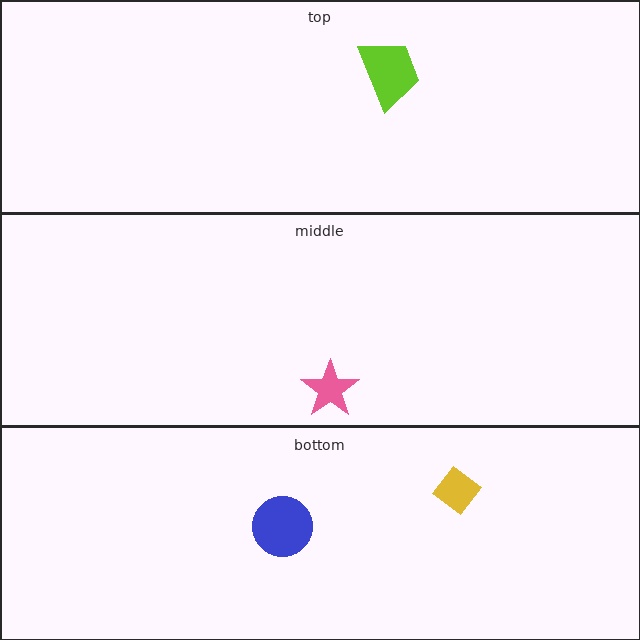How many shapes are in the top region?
1.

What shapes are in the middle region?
The pink star.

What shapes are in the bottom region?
The yellow diamond, the blue circle.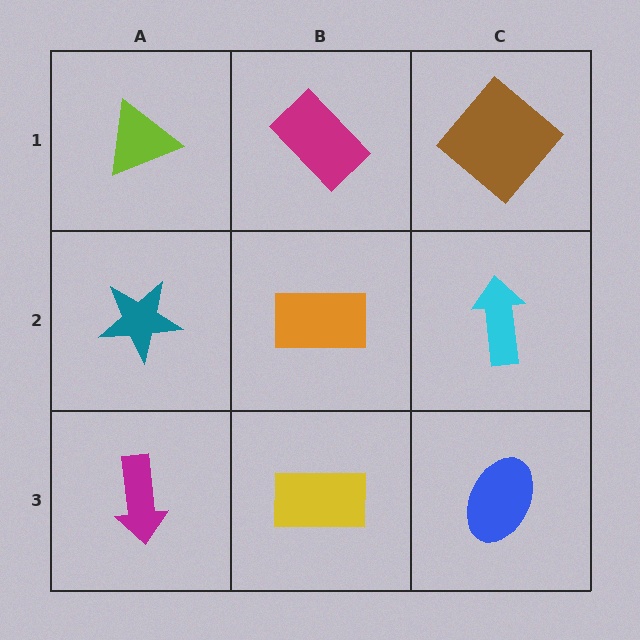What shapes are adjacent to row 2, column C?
A brown diamond (row 1, column C), a blue ellipse (row 3, column C), an orange rectangle (row 2, column B).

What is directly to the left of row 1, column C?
A magenta rectangle.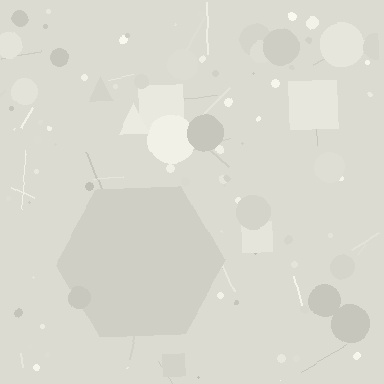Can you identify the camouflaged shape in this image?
The camouflaged shape is a hexagon.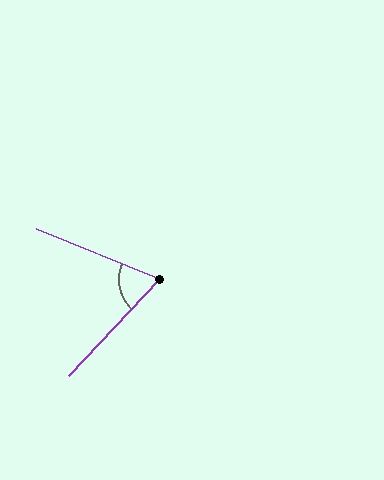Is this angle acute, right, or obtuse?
It is acute.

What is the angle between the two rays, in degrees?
Approximately 69 degrees.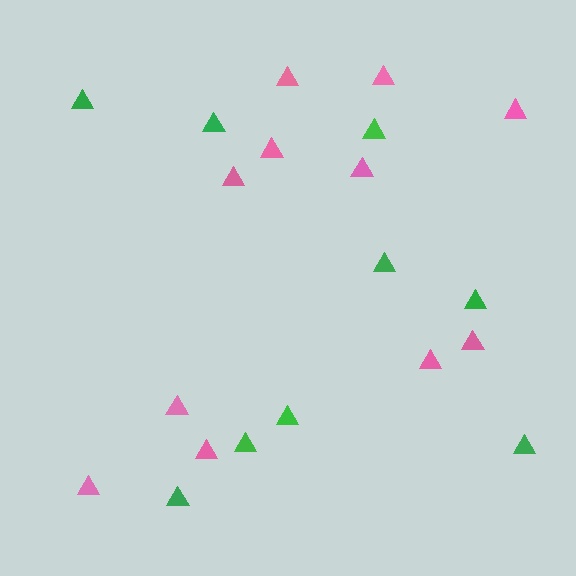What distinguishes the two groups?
There are 2 groups: one group of pink triangles (11) and one group of green triangles (9).